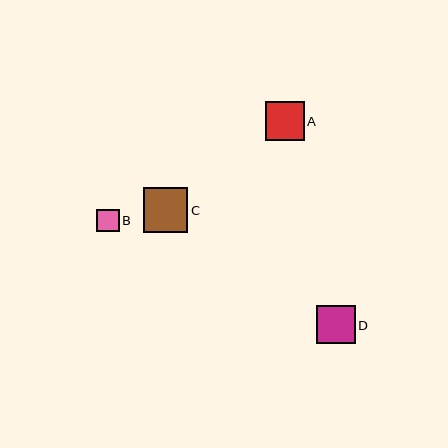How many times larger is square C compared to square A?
Square C is approximately 1.1 times the size of square A.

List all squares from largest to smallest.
From largest to smallest: C, A, D, B.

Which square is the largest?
Square C is the largest with a size of approximately 44 pixels.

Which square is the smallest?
Square B is the smallest with a size of approximately 22 pixels.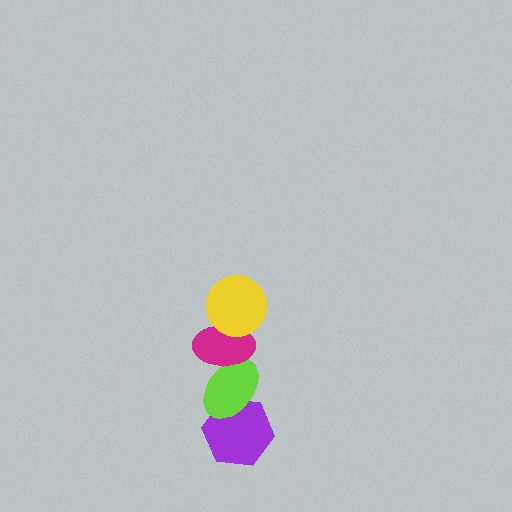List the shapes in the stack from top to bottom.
From top to bottom: the yellow circle, the magenta ellipse, the lime ellipse, the purple hexagon.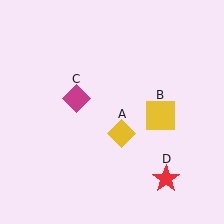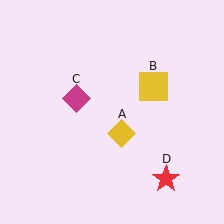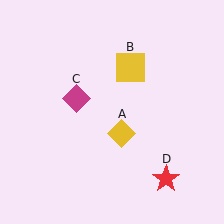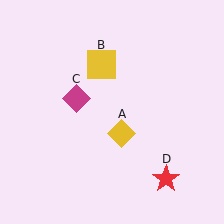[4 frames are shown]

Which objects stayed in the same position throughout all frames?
Yellow diamond (object A) and magenta diamond (object C) and red star (object D) remained stationary.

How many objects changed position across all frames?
1 object changed position: yellow square (object B).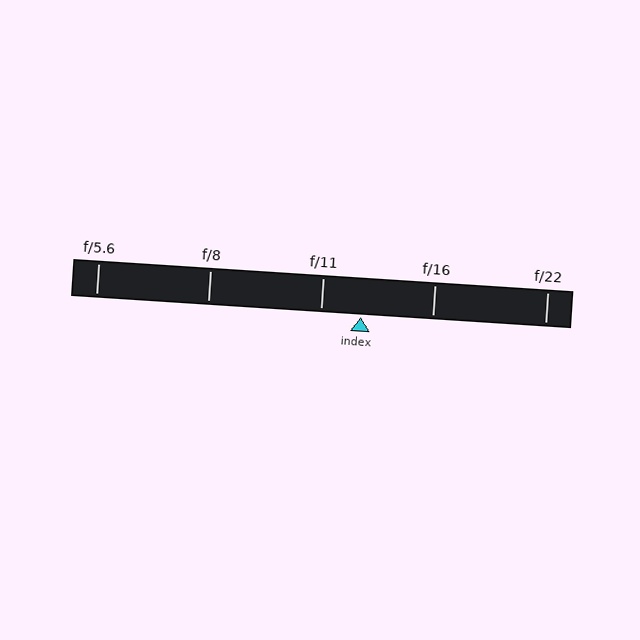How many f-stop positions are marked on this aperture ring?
There are 5 f-stop positions marked.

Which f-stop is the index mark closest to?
The index mark is closest to f/11.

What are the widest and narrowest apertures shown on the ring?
The widest aperture shown is f/5.6 and the narrowest is f/22.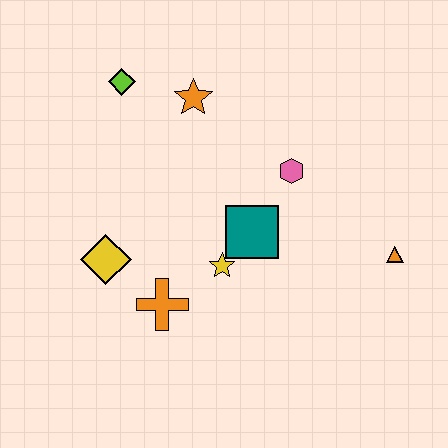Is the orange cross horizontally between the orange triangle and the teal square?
No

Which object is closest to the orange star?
The lime diamond is closest to the orange star.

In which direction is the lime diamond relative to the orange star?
The lime diamond is to the left of the orange star.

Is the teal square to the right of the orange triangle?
No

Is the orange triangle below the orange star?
Yes